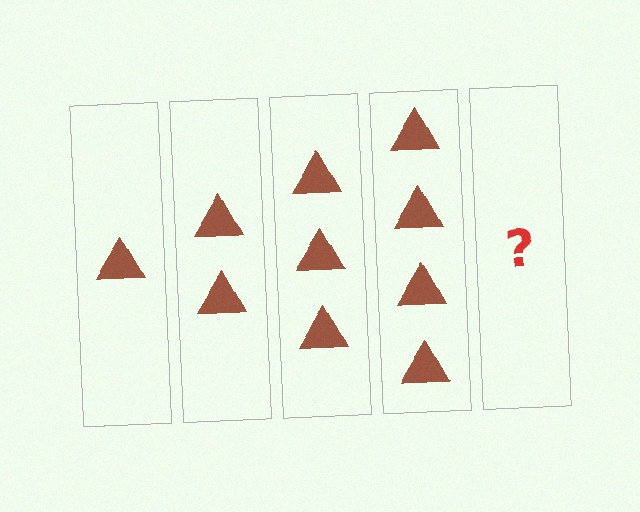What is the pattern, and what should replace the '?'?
The pattern is that each step adds one more triangle. The '?' should be 5 triangles.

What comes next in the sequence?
The next element should be 5 triangles.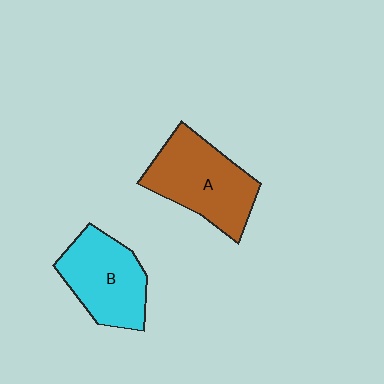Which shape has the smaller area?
Shape B (cyan).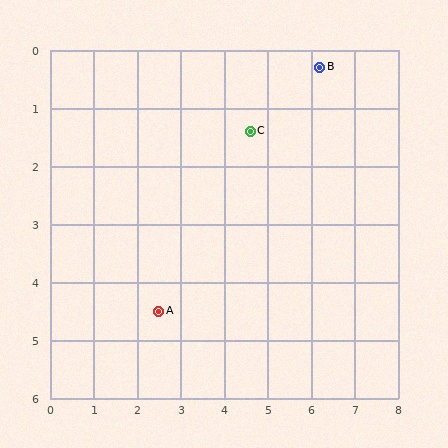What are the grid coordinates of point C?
Point C is at approximately (4.6, 1.4).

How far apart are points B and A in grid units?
Points B and A are about 5.6 grid units apart.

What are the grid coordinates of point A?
Point A is at approximately (2.5, 4.5).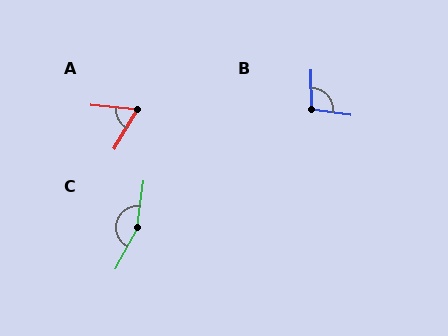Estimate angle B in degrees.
Approximately 99 degrees.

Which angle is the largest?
C, at approximately 160 degrees.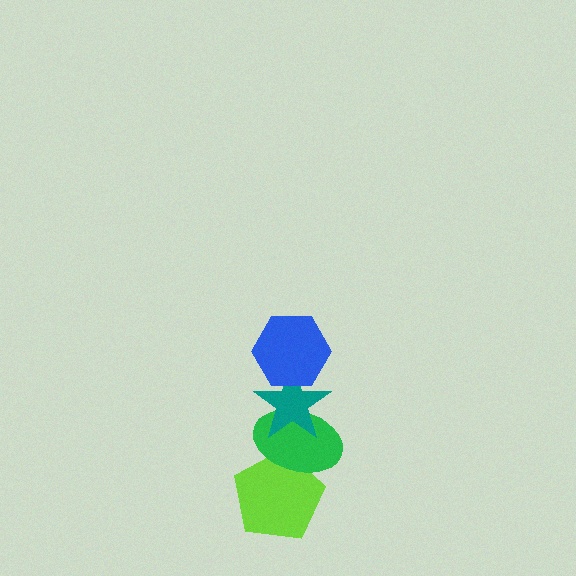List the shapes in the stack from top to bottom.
From top to bottom: the blue hexagon, the teal star, the green ellipse, the lime pentagon.